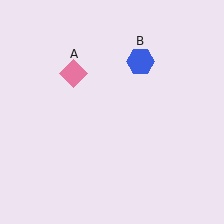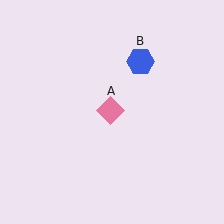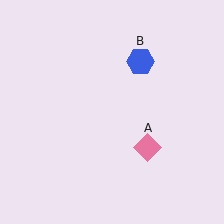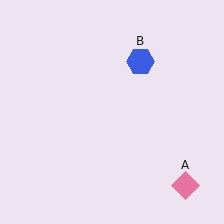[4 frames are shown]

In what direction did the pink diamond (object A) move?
The pink diamond (object A) moved down and to the right.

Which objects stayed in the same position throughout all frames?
Blue hexagon (object B) remained stationary.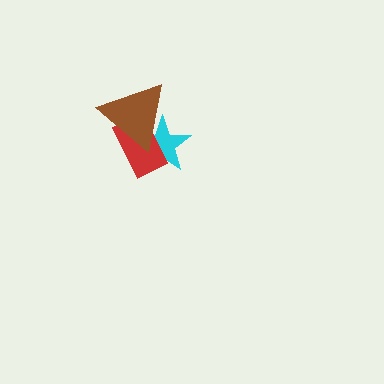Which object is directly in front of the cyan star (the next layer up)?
The red rectangle is directly in front of the cyan star.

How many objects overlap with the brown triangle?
2 objects overlap with the brown triangle.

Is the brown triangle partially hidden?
No, no other shape covers it.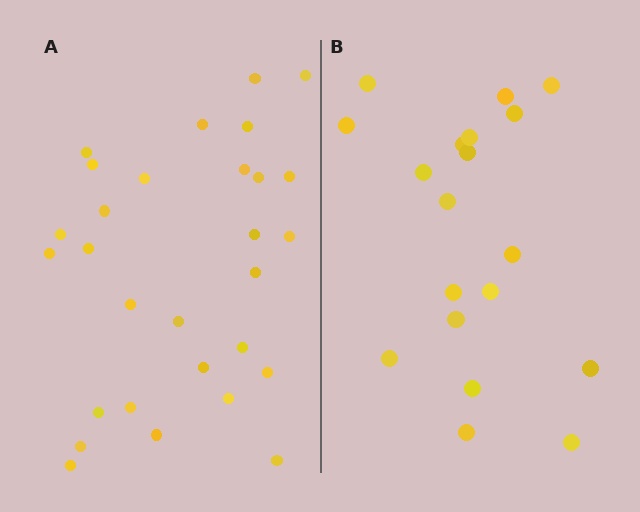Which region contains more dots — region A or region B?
Region A (the left region) has more dots.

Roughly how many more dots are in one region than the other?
Region A has roughly 10 or so more dots than region B.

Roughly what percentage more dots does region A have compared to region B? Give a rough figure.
About 55% more.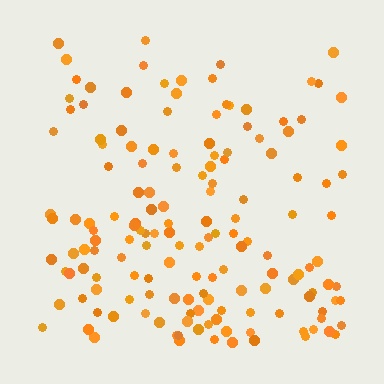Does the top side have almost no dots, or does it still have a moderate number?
Still a moderate number, just noticeably fewer than the bottom.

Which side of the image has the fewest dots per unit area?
The top.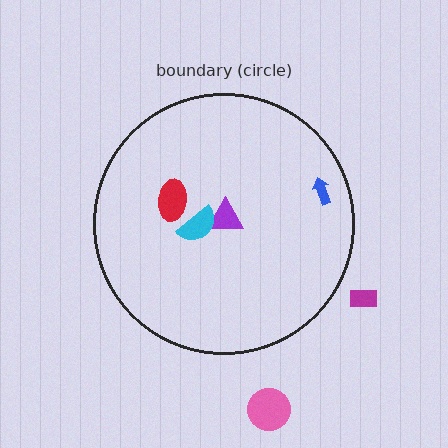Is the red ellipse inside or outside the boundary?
Inside.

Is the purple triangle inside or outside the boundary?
Inside.